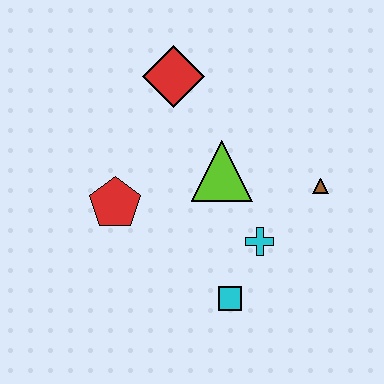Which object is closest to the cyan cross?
The cyan square is closest to the cyan cross.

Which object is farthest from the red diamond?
The cyan square is farthest from the red diamond.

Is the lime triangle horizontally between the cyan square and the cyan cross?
No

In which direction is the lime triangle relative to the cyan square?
The lime triangle is above the cyan square.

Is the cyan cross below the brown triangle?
Yes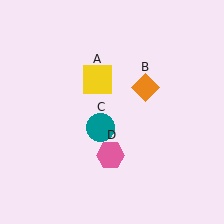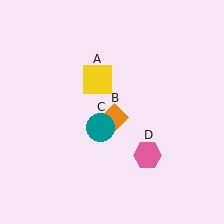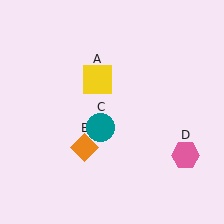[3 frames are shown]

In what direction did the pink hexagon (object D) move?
The pink hexagon (object D) moved right.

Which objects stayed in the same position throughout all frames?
Yellow square (object A) and teal circle (object C) remained stationary.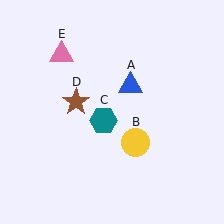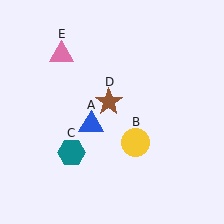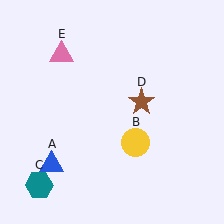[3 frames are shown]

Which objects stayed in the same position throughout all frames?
Yellow circle (object B) and pink triangle (object E) remained stationary.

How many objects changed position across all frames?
3 objects changed position: blue triangle (object A), teal hexagon (object C), brown star (object D).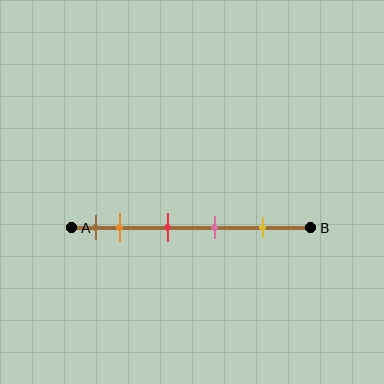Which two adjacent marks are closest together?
The brown and orange marks are the closest adjacent pair.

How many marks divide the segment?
There are 5 marks dividing the segment.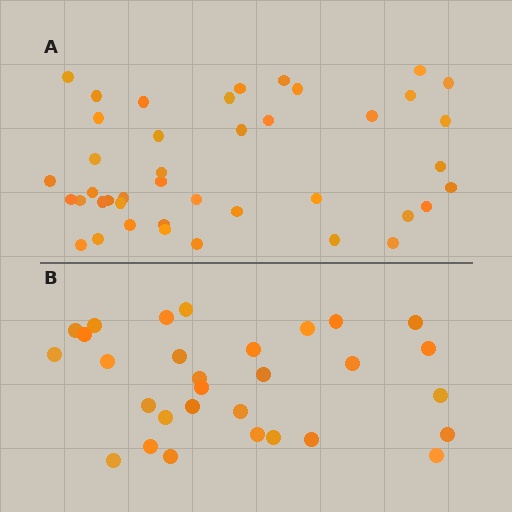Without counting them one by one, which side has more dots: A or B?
Region A (the top region) has more dots.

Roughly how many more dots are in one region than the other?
Region A has roughly 12 or so more dots than region B.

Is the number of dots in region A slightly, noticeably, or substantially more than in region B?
Region A has noticeably more, but not dramatically so. The ratio is roughly 1.4 to 1.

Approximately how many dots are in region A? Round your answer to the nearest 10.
About 40 dots. (The exact count is 42, which rounds to 40.)